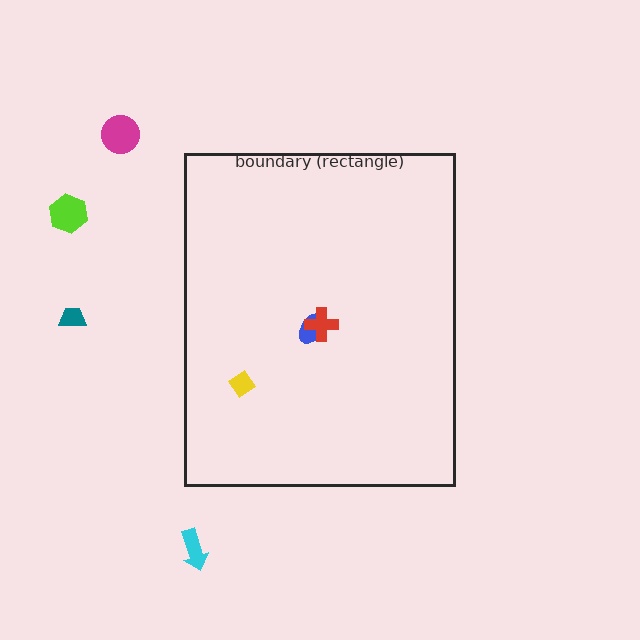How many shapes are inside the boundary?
3 inside, 4 outside.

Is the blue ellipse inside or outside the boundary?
Inside.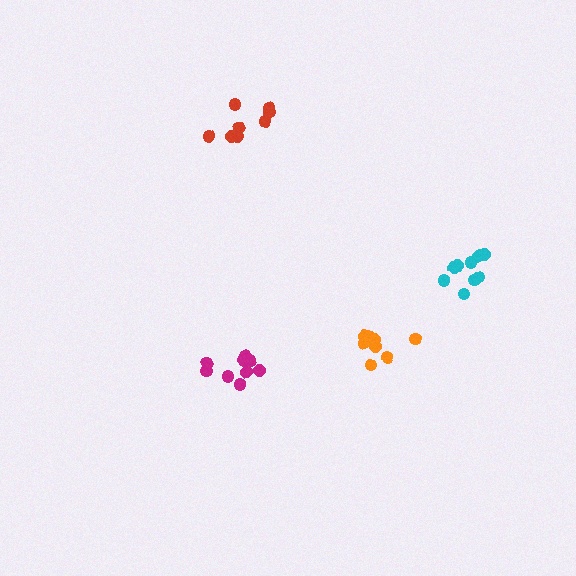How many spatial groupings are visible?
There are 4 spatial groupings.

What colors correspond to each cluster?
The clusters are colored: magenta, red, cyan, orange.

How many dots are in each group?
Group 1: 10 dots, Group 2: 8 dots, Group 3: 10 dots, Group 4: 8 dots (36 total).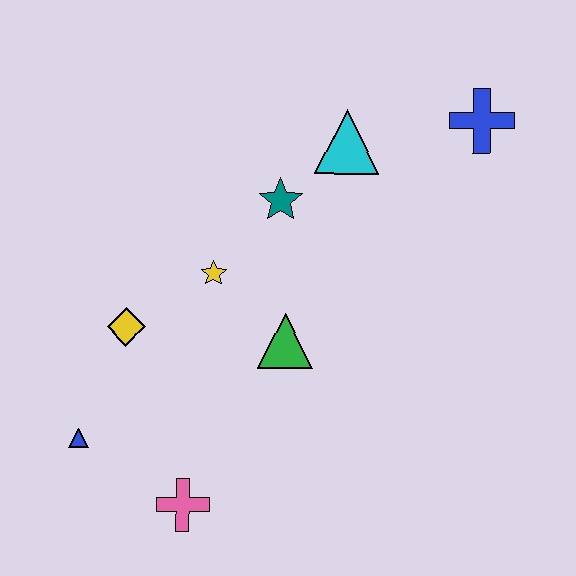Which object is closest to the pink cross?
The blue triangle is closest to the pink cross.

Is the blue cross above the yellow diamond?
Yes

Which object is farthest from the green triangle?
The blue cross is farthest from the green triangle.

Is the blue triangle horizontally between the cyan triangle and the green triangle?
No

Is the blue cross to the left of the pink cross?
No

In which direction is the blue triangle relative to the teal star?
The blue triangle is below the teal star.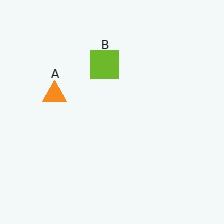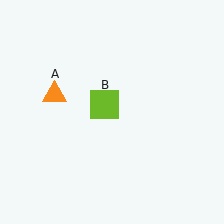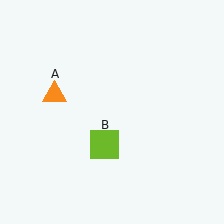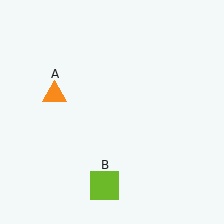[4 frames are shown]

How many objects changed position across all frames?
1 object changed position: lime square (object B).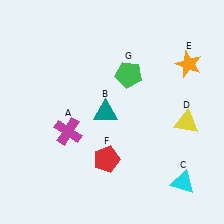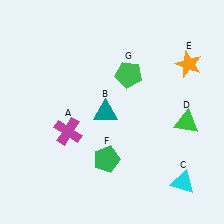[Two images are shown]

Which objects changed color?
D changed from yellow to green. F changed from red to green.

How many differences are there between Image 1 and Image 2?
There are 2 differences between the two images.